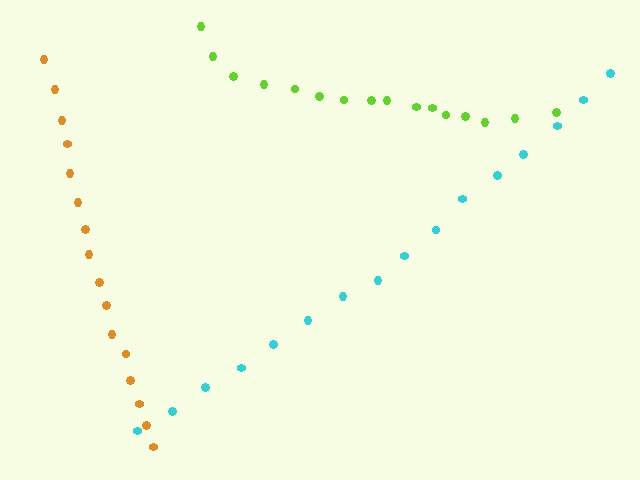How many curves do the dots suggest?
There are 3 distinct paths.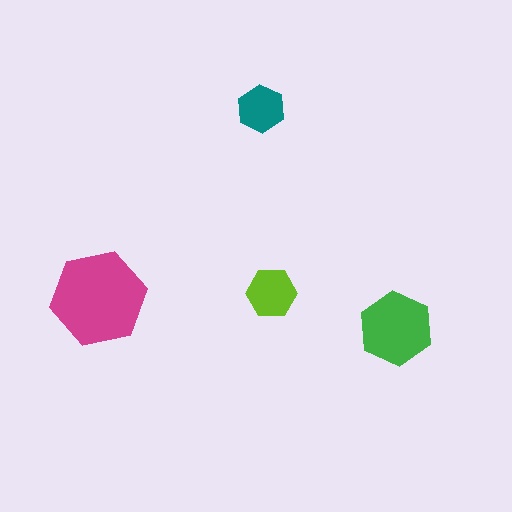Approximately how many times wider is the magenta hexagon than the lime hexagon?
About 2 times wider.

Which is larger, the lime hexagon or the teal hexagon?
The lime one.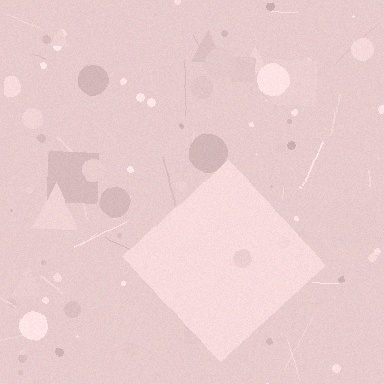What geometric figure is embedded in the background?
A diamond is embedded in the background.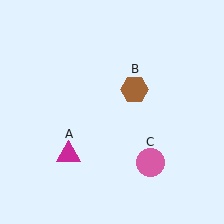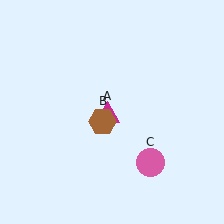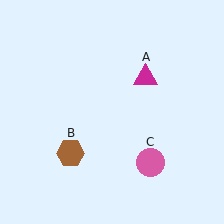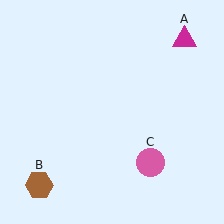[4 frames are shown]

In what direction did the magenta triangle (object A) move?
The magenta triangle (object A) moved up and to the right.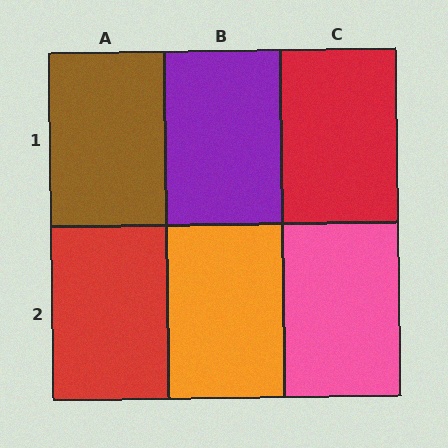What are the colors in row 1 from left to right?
Brown, purple, red.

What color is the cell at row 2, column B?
Orange.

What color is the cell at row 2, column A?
Red.